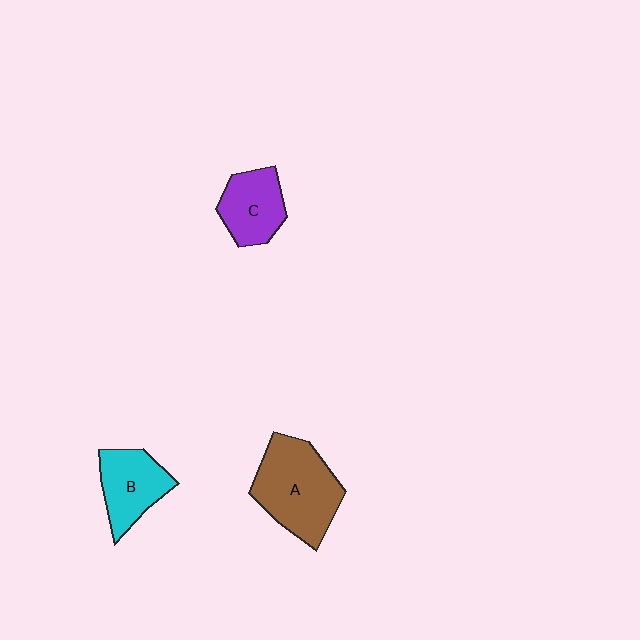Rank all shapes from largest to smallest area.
From largest to smallest: A (brown), B (cyan), C (purple).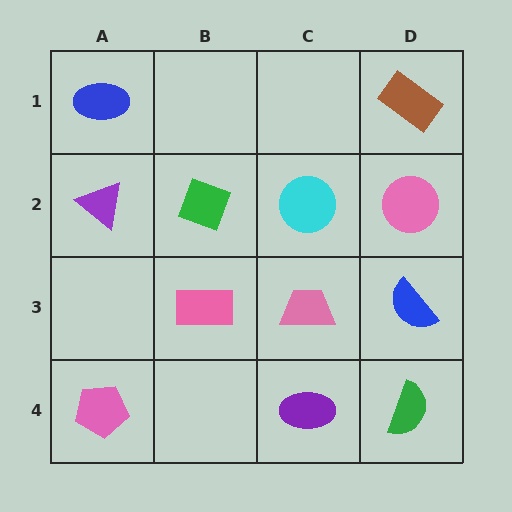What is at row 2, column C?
A cyan circle.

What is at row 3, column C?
A pink trapezoid.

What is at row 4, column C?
A purple ellipse.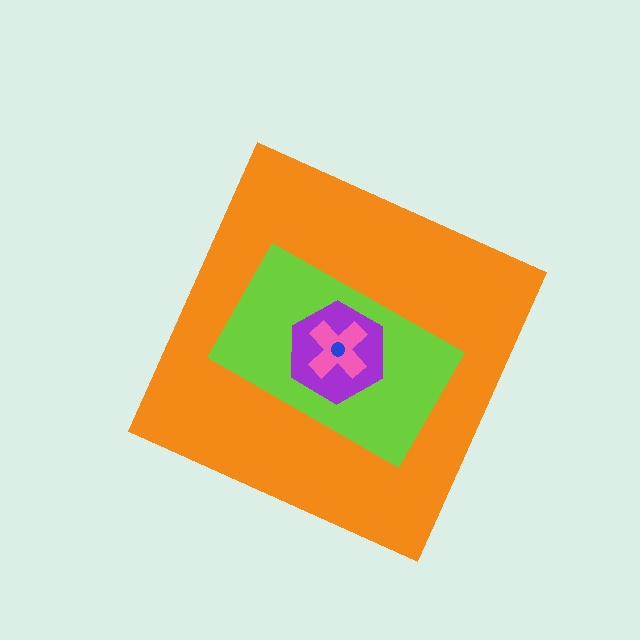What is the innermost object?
The blue circle.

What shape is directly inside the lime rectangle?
The purple hexagon.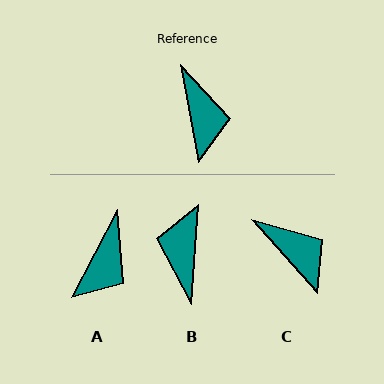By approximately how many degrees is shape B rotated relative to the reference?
Approximately 165 degrees counter-clockwise.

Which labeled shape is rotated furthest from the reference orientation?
B, about 165 degrees away.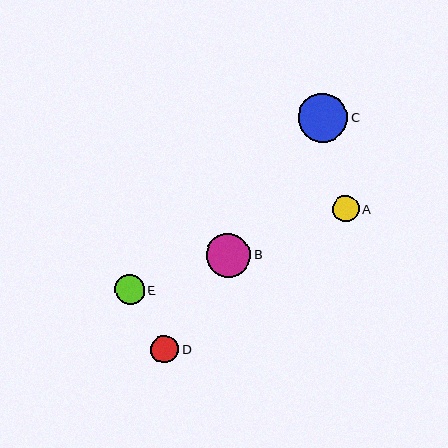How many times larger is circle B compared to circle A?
Circle B is approximately 1.6 times the size of circle A.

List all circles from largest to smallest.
From largest to smallest: C, B, E, D, A.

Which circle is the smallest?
Circle A is the smallest with a size of approximately 27 pixels.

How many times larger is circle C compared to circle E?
Circle C is approximately 1.6 times the size of circle E.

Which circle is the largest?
Circle C is the largest with a size of approximately 49 pixels.